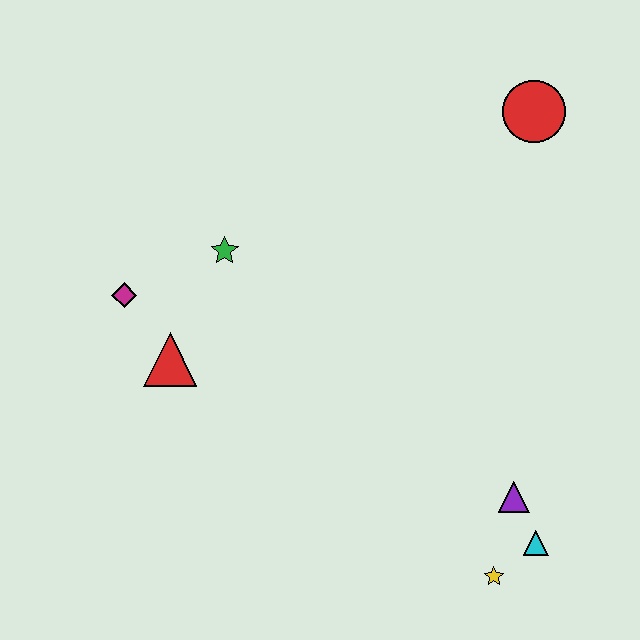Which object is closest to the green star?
The magenta diamond is closest to the green star.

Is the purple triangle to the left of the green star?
No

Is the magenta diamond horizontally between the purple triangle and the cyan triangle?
No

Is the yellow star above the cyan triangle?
No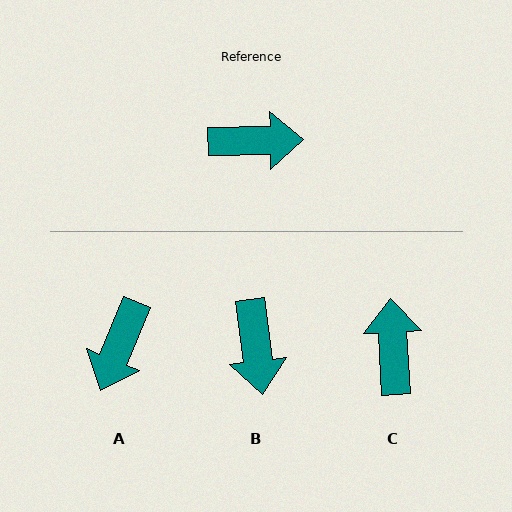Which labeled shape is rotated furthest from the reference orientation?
A, about 113 degrees away.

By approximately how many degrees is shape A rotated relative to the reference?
Approximately 113 degrees clockwise.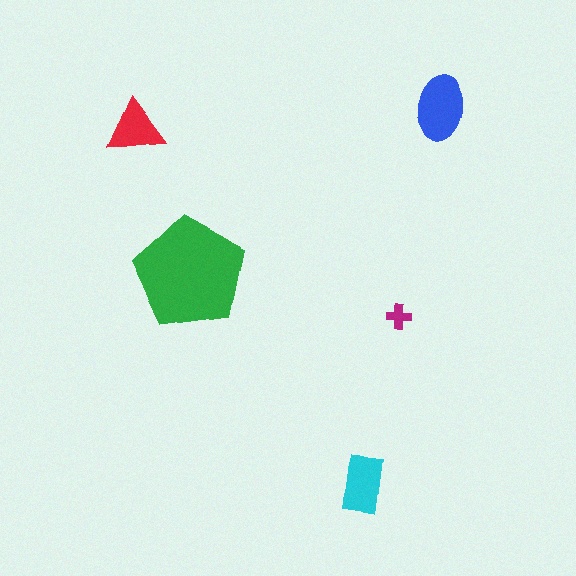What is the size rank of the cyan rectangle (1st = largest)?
3rd.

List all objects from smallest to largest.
The magenta cross, the red triangle, the cyan rectangle, the blue ellipse, the green pentagon.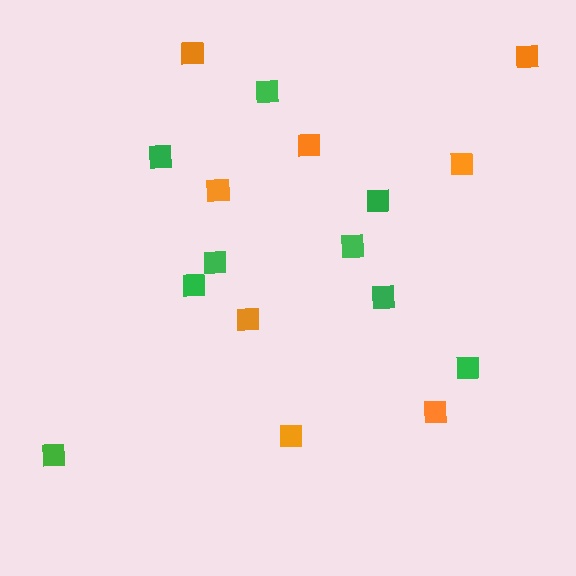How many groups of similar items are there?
There are 2 groups: one group of orange squares (8) and one group of green squares (9).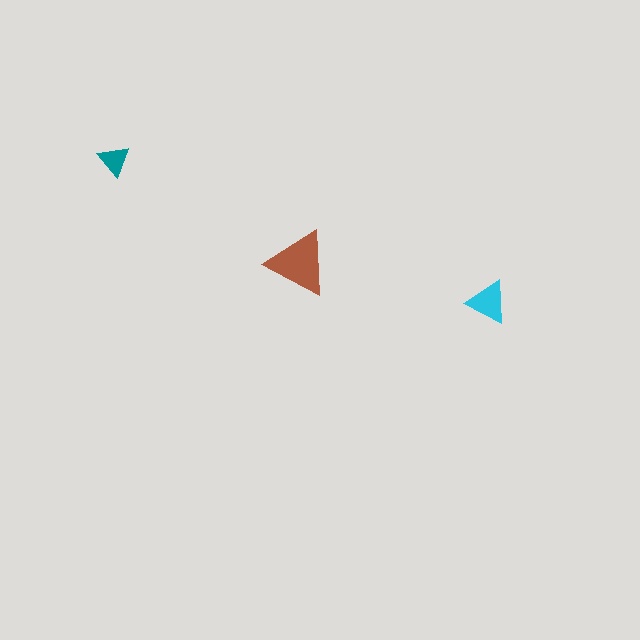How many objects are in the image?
There are 3 objects in the image.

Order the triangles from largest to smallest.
the brown one, the cyan one, the teal one.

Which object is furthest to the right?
The cyan triangle is rightmost.